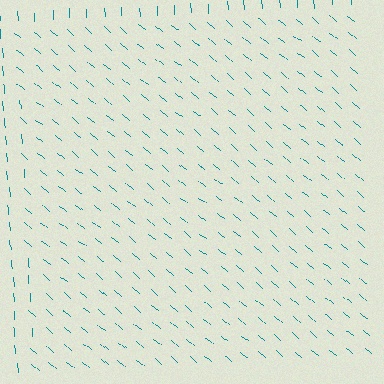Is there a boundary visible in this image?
Yes, there is a texture boundary formed by a change in line orientation.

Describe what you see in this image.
The image is filled with small teal line segments. A rectangle region in the image has lines oriented differently from the surrounding lines, creating a visible texture boundary.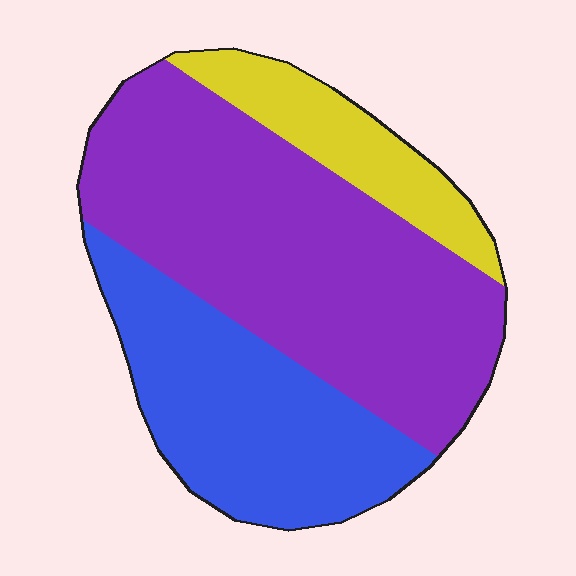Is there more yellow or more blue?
Blue.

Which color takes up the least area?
Yellow, at roughly 15%.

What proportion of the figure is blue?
Blue takes up about one third (1/3) of the figure.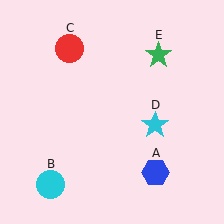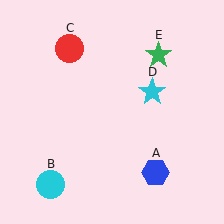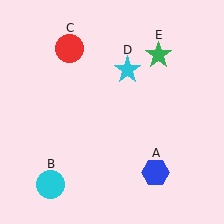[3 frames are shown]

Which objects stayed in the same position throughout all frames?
Blue hexagon (object A) and cyan circle (object B) and red circle (object C) and green star (object E) remained stationary.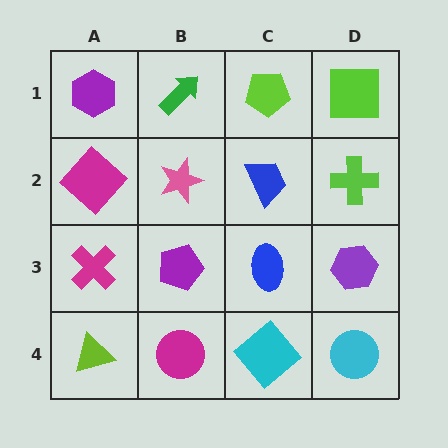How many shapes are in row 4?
4 shapes.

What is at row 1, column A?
A purple hexagon.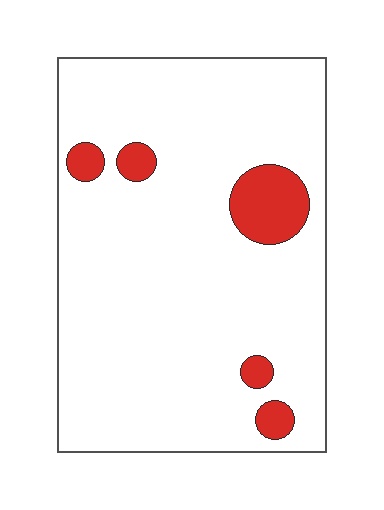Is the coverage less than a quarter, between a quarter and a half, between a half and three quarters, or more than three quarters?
Less than a quarter.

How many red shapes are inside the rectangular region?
5.